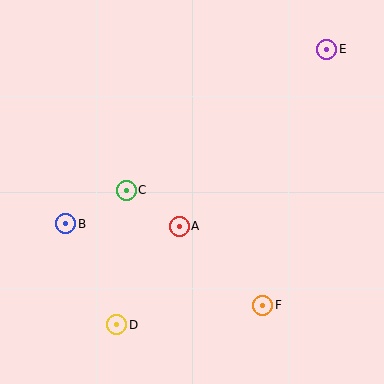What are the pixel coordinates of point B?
Point B is at (66, 224).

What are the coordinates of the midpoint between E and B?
The midpoint between E and B is at (196, 136).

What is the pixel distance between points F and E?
The distance between F and E is 264 pixels.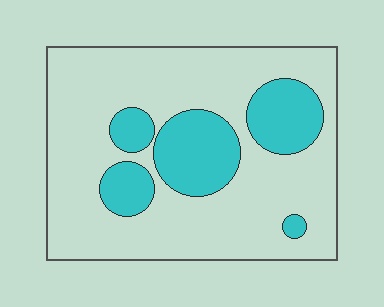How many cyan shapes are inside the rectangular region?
5.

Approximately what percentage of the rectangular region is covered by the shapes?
Approximately 25%.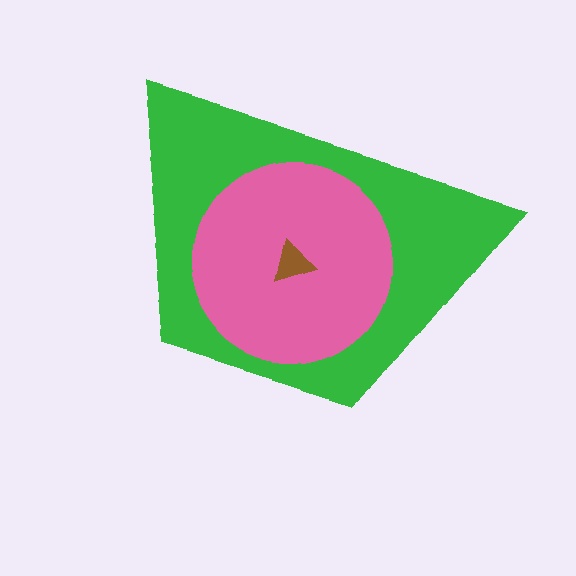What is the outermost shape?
The green trapezoid.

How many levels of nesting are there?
3.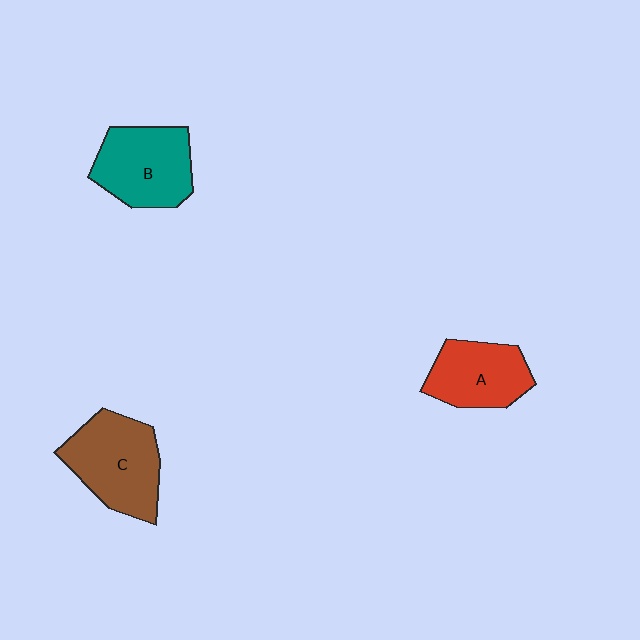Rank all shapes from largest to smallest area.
From largest to smallest: C (brown), B (teal), A (red).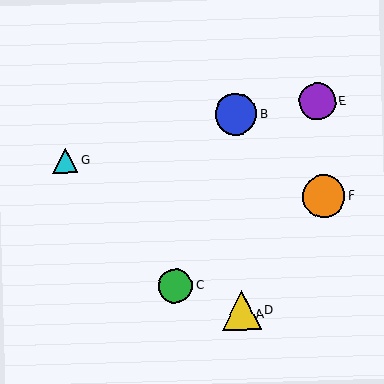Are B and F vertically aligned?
No, B is at x≈236 and F is at x≈324.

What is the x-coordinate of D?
Object D is at x≈241.